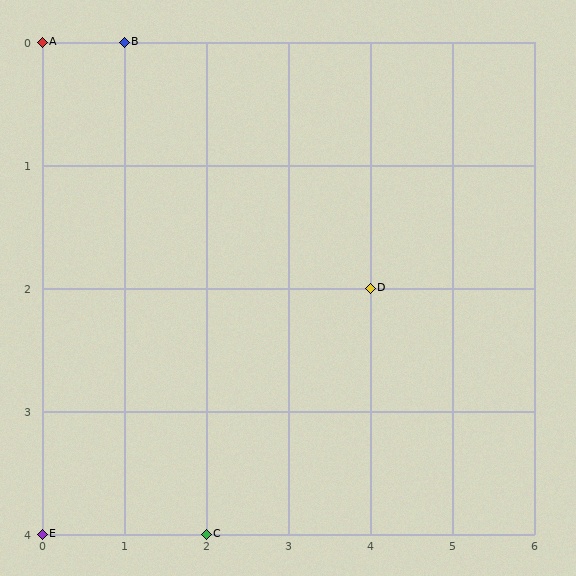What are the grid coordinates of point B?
Point B is at grid coordinates (1, 0).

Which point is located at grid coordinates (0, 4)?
Point E is at (0, 4).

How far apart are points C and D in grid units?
Points C and D are 2 columns and 2 rows apart (about 2.8 grid units diagonally).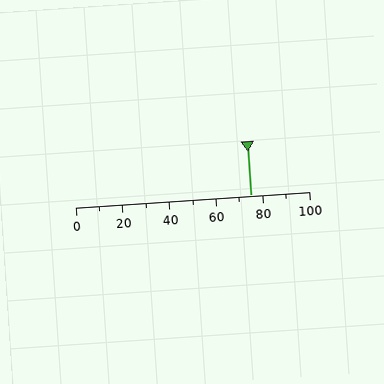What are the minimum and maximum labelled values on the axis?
The axis runs from 0 to 100.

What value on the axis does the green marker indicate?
The marker indicates approximately 75.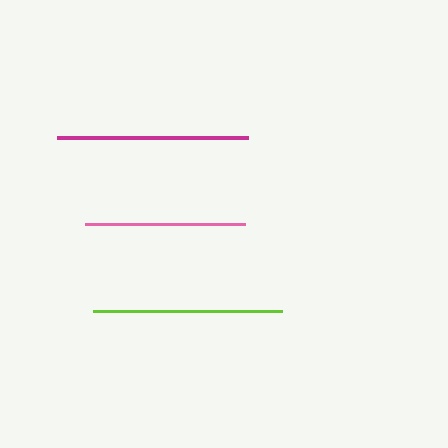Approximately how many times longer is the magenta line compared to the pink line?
The magenta line is approximately 1.2 times the length of the pink line.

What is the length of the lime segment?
The lime segment is approximately 189 pixels long.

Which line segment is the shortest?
The pink line is the shortest at approximately 160 pixels.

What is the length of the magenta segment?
The magenta segment is approximately 192 pixels long.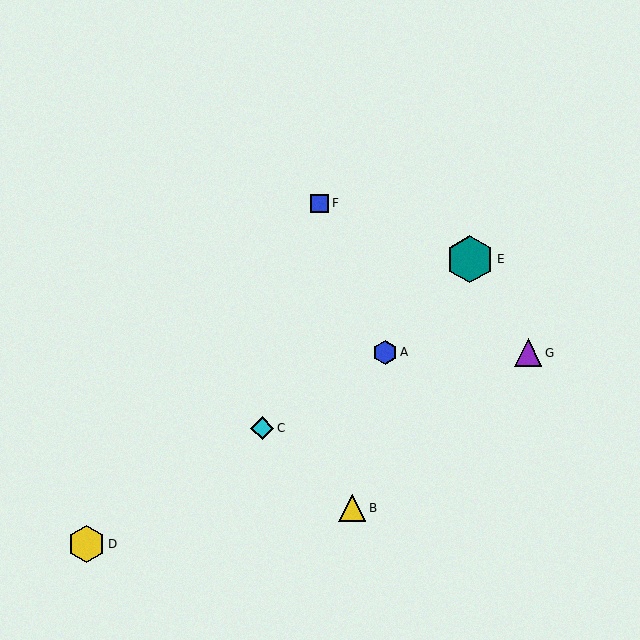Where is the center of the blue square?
The center of the blue square is at (319, 203).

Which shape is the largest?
The teal hexagon (labeled E) is the largest.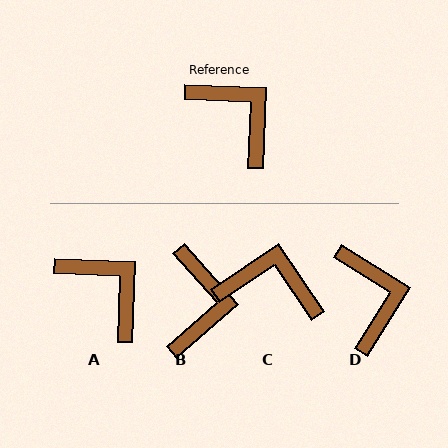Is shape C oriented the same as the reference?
No, it is off by about 36 degrees.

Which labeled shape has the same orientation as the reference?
A.